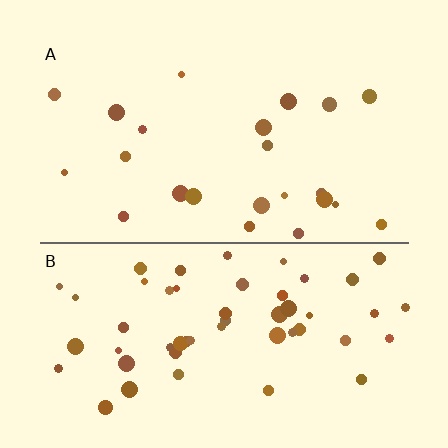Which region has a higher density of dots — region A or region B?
B (the bottom).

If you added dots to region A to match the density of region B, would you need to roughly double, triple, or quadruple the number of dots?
Approximately double.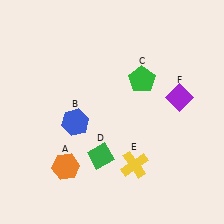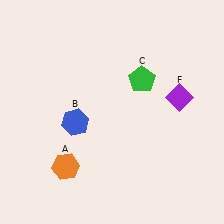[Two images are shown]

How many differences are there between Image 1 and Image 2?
There are 2 differences between the two images.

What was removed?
The green diamond (D), the yellow cross (E) were removed in Image 2.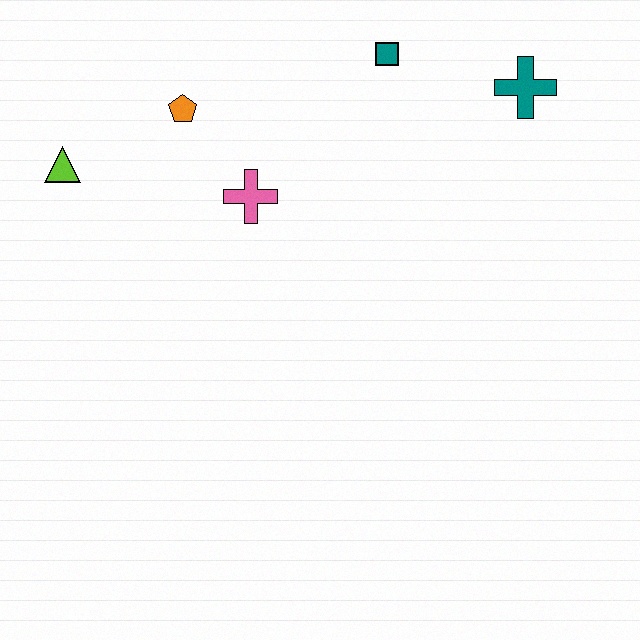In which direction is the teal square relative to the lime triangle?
The teal square is to the right of the lime triangle.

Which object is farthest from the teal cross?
The lime triangle is farthest from the teal cross.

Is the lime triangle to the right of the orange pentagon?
No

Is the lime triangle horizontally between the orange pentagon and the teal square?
No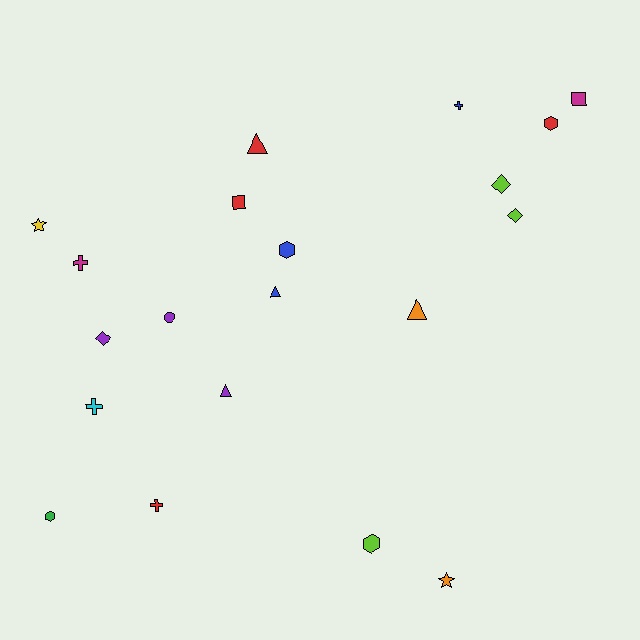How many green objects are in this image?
There is 1 green object.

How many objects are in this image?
There are 20 objects.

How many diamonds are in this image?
There are 3 diamonds.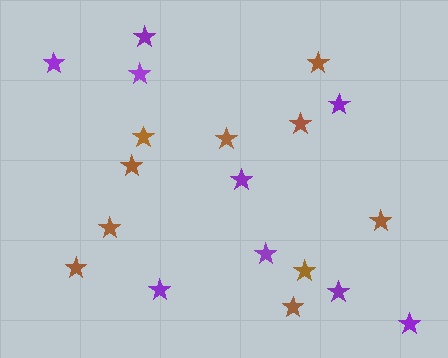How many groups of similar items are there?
There are 2 groups: one group of brown stars (10) and one group of purple stars (9).